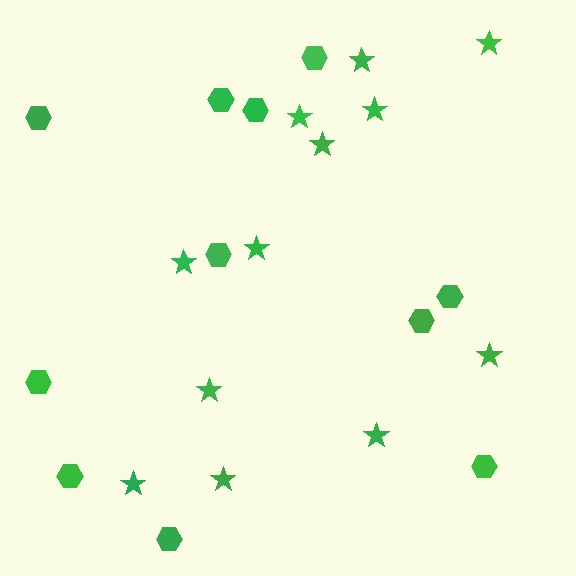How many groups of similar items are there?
There are 2 groups: one group of stars (12) and one group of hexagons (11).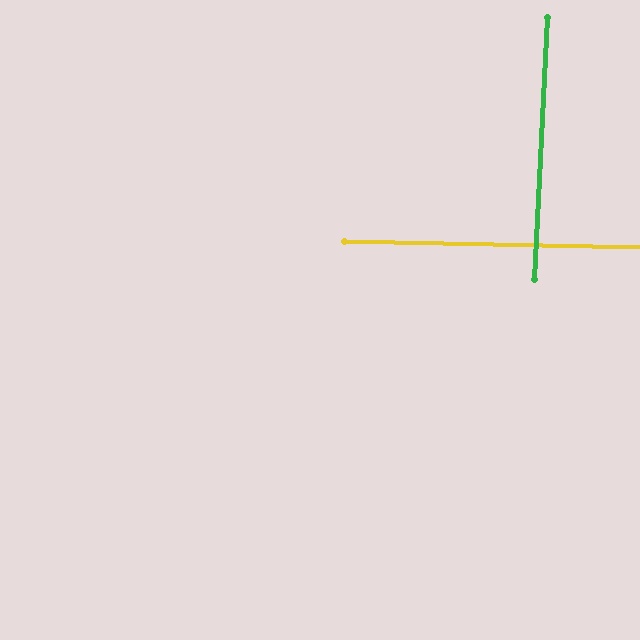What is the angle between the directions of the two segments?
Approximately 88 degrees.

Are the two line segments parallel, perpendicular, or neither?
Perpendicular — they meet at approximately 88°.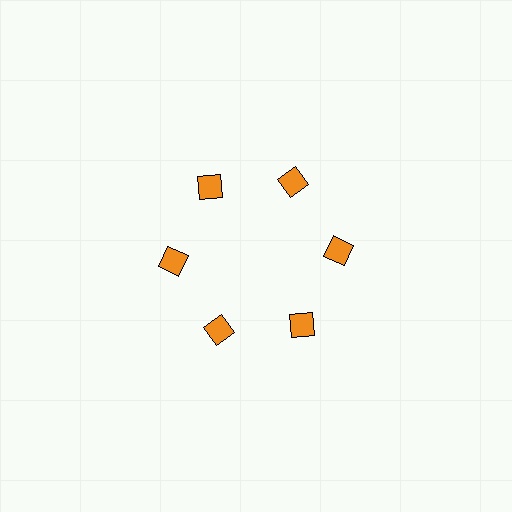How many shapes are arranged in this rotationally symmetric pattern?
There are 6 shapes, arranged in 6 groups of 1.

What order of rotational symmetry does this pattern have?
This pattern has 6-fold rotational symmetry.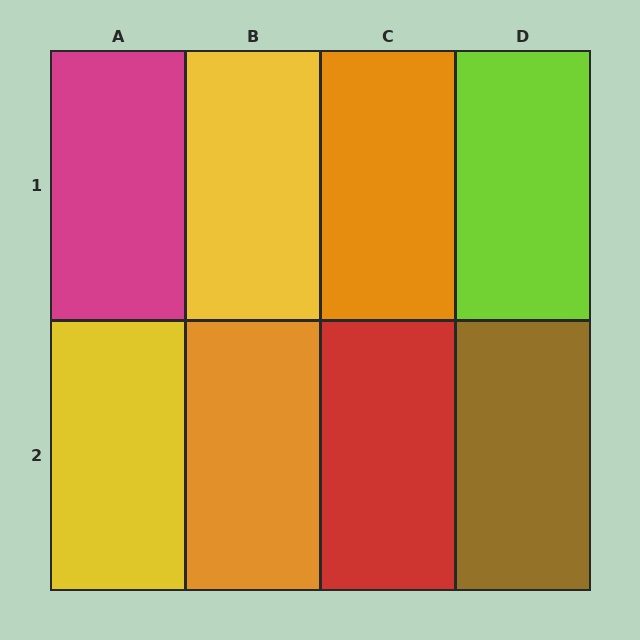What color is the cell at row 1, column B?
Yellow.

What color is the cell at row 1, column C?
Orange.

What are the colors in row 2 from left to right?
Yellow, orange, red, brown.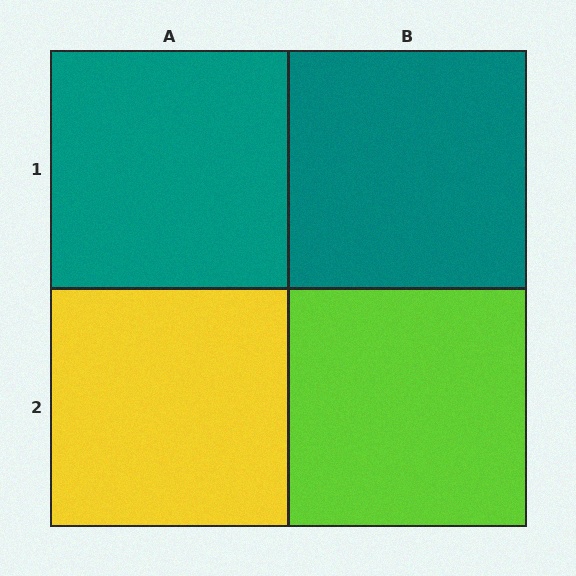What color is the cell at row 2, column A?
Yellow.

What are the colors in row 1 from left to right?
Teal, teal.